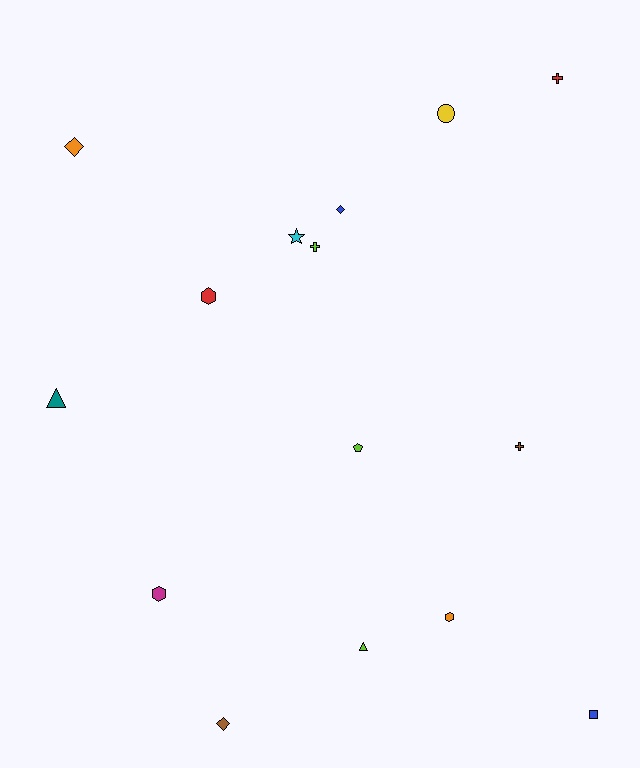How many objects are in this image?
There are 15 objects.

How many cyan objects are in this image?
There is 1 cyan object.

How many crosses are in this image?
There are 3 crosses.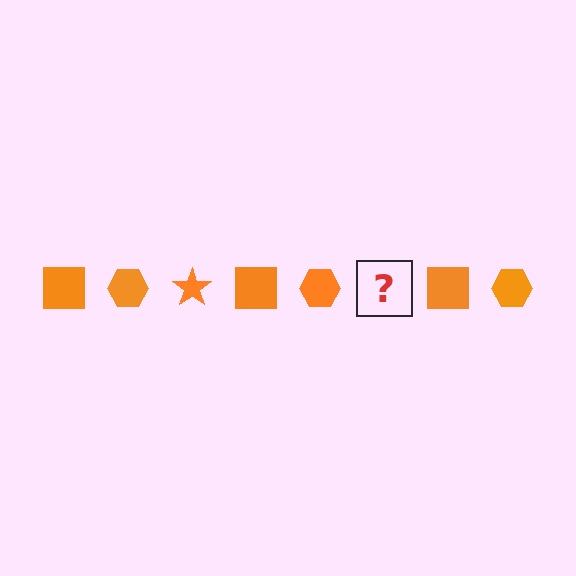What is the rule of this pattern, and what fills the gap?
The rule is that the pattern cycles through square, hexagon, star shapes in orange. The gap should be filled with an orange star.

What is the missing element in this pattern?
The missing element is an orange star.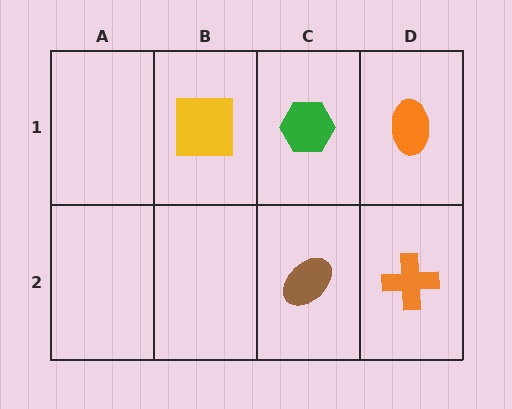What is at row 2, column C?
A brown ellipse.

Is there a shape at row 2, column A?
No, that cell is empty.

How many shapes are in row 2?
2 shapes.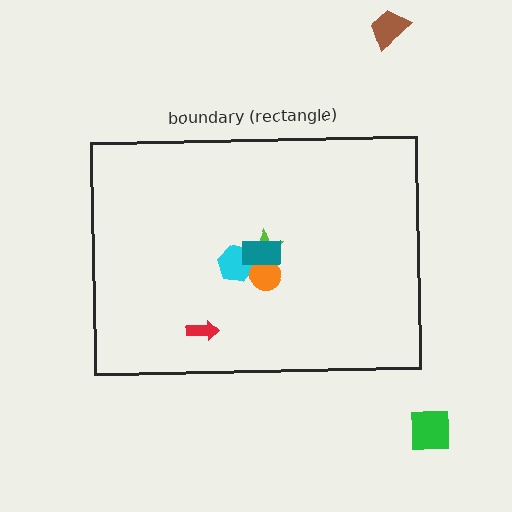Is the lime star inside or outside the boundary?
Inside.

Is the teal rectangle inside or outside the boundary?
Inside.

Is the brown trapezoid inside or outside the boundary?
Outside.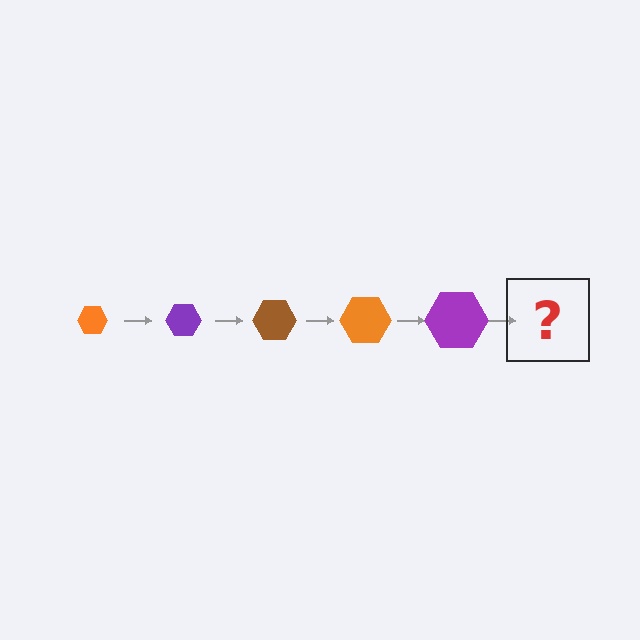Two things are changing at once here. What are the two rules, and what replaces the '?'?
The two rules are that the hexagon grows larger each step and the color cycles through orange, purple, and brown. The '?' should be a brown hexagon, larger than the previous one.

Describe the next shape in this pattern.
It should be a brown hexagon, larger than the previous one.